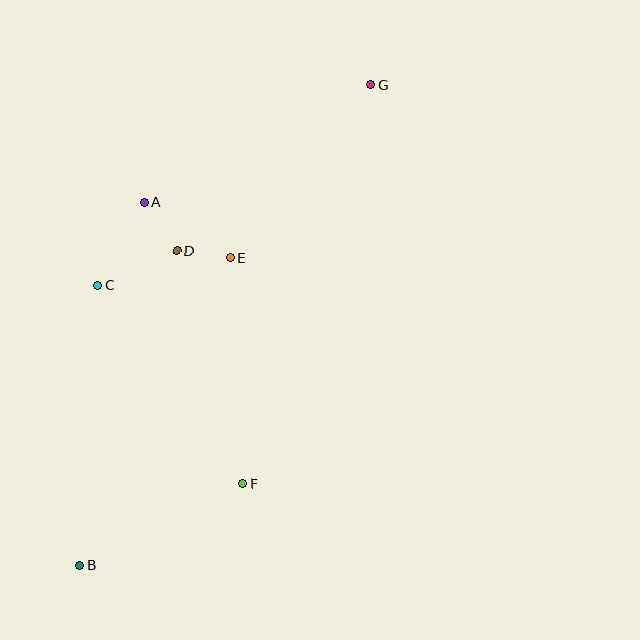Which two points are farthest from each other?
Points B and G are farthest from each other.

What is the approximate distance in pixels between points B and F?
The distance between B and F is approximately 182 pixels.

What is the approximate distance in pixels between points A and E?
The distance between A and E is approximately 103 pixels.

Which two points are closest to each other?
Points D and E are closest to each other.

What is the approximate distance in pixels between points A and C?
The distance between A and C is approximately 96 pixels.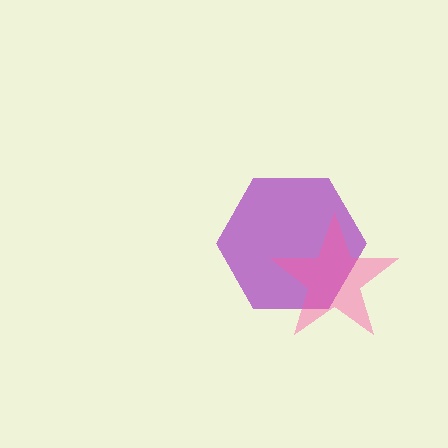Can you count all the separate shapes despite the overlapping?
Yes, there are 2 separate shapes.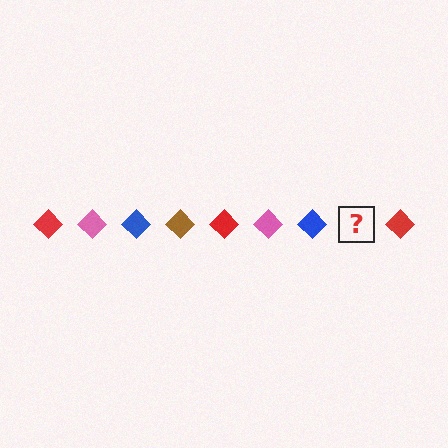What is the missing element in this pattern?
The missing element is a brown diamond.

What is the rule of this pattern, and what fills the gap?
The rule is that the pattern cycles through red, pink, blue, brown diamonds. The gap should be filled with a brown diamond.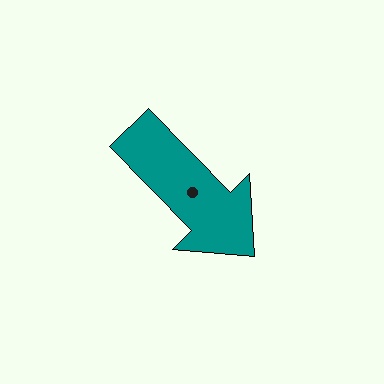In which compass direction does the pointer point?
Southeast.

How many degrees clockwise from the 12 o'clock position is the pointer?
Approximately 136 degrees.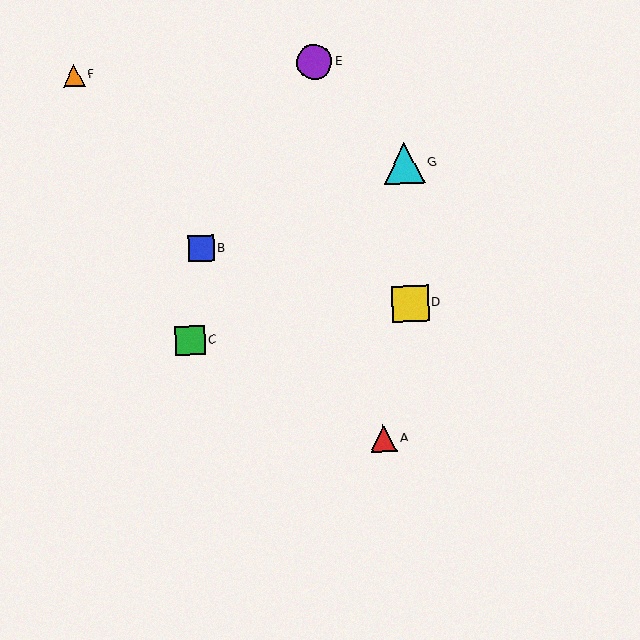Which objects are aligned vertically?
Objects D, G are aligned vertically.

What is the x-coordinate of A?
Object A is at x≈383.